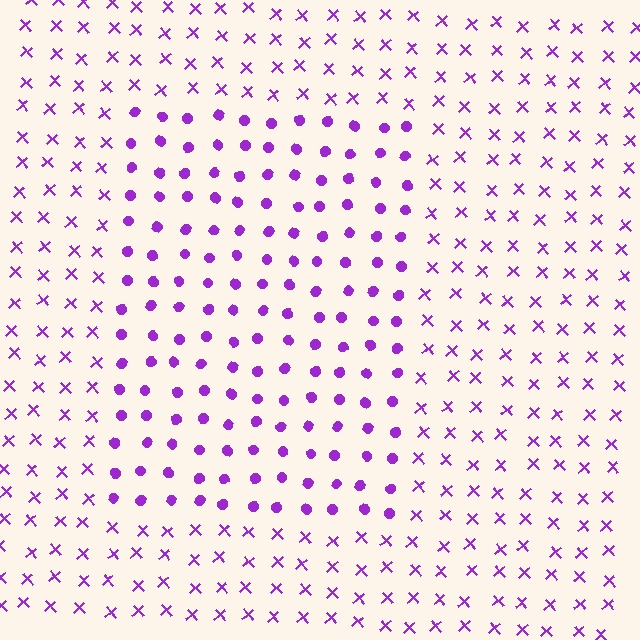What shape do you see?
I see a rectangle.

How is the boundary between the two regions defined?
The boundary is defined by a change in element shape: circles inside vs. X marks outside. All elements share the same color and spacing.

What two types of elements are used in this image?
The image uses circles inside the rectangle region and X marks outside it.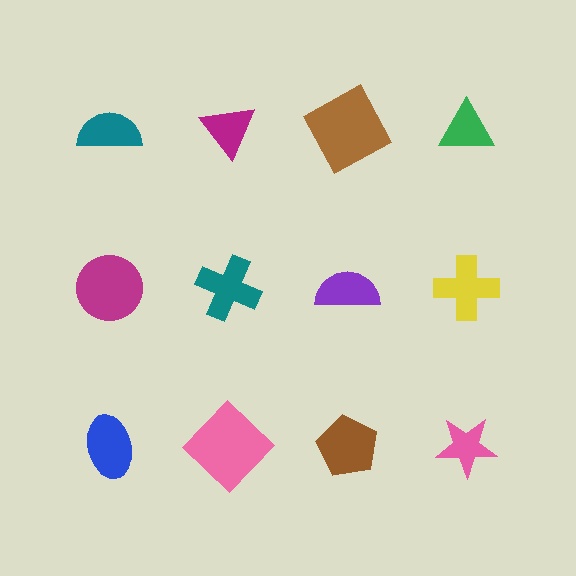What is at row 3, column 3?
A brown pentagon.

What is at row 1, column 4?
A green triangle.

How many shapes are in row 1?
4 shapes.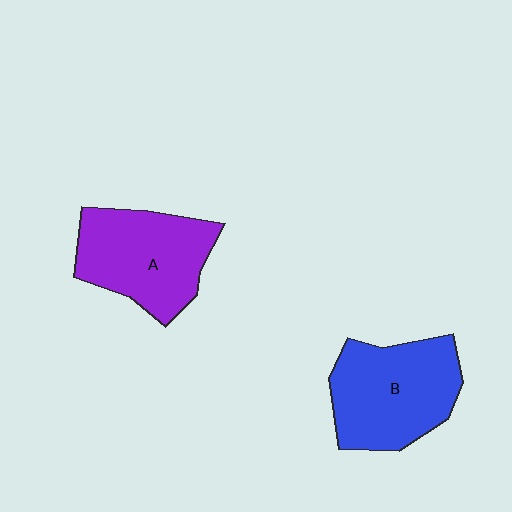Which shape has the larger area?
Shape B (blue).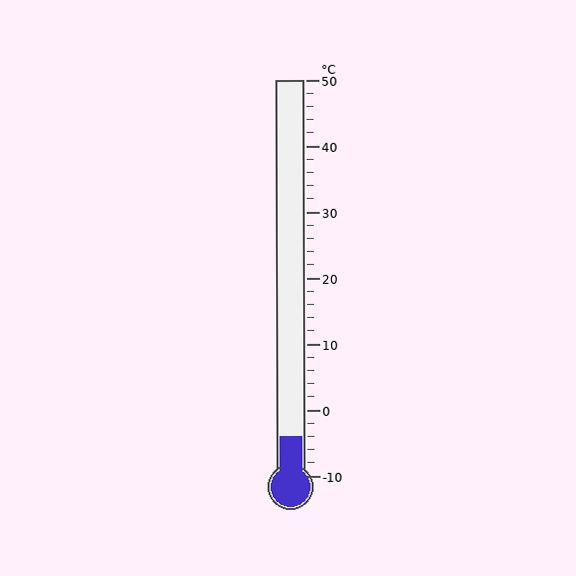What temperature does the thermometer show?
The thermometer shows approximately -4°C.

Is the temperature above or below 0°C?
The temperature is below 0°C.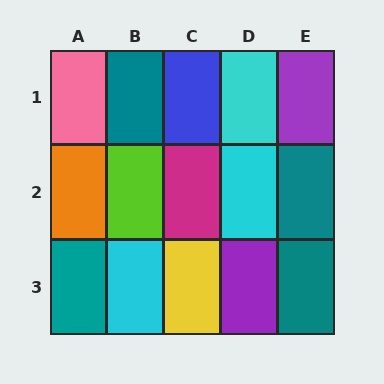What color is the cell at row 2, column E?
Teal.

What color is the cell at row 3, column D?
Purple.